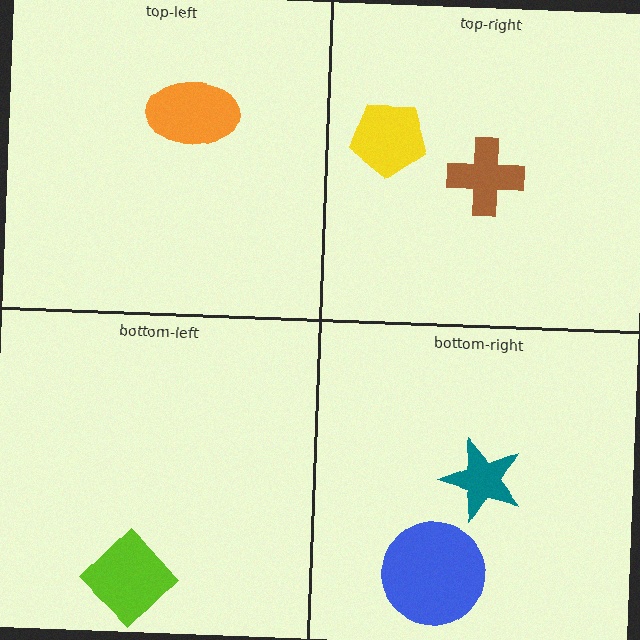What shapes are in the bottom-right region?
The blue circle, the teal star.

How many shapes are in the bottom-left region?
1.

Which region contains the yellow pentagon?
The top-right region.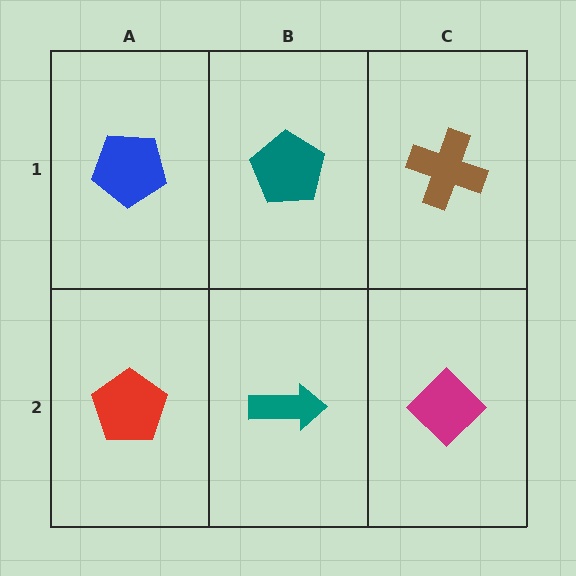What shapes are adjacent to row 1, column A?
A red pentagon (row 2, column A), a teal pentagon (row 1, column B).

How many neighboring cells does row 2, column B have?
3.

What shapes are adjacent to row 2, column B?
A teal pentagon (row 1, column B), a red pentagon (row 2, column A), a magenta diamond (row 2, column C).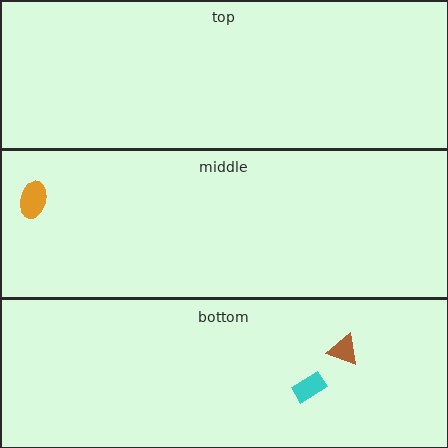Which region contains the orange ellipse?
The middle region.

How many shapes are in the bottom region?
2.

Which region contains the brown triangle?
The bottom region.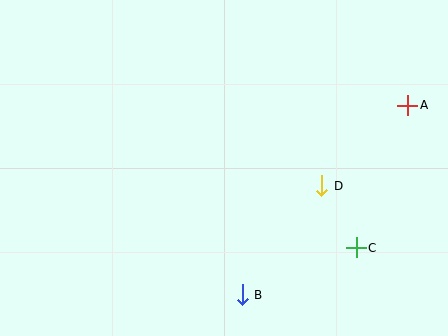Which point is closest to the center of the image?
Point D at (322, 186) is closest to the center.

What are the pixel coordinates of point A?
Point A is at (408, 105).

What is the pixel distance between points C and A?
The distance between C and A is 151 pixels.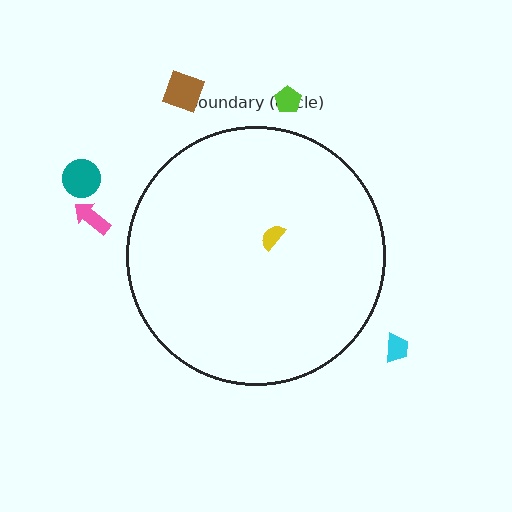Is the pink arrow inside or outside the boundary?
Outside.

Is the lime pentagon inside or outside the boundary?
Outside.